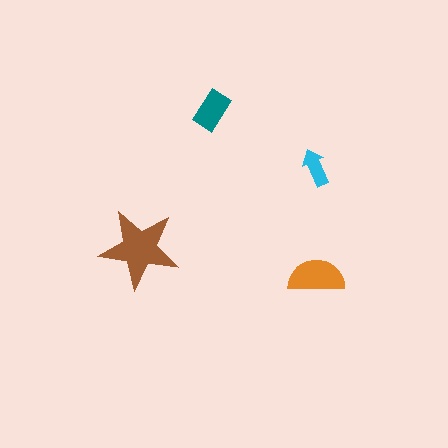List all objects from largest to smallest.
The brown star, the orange semicircle, the teal rectangle, the cyan arrow.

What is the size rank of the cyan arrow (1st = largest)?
4th.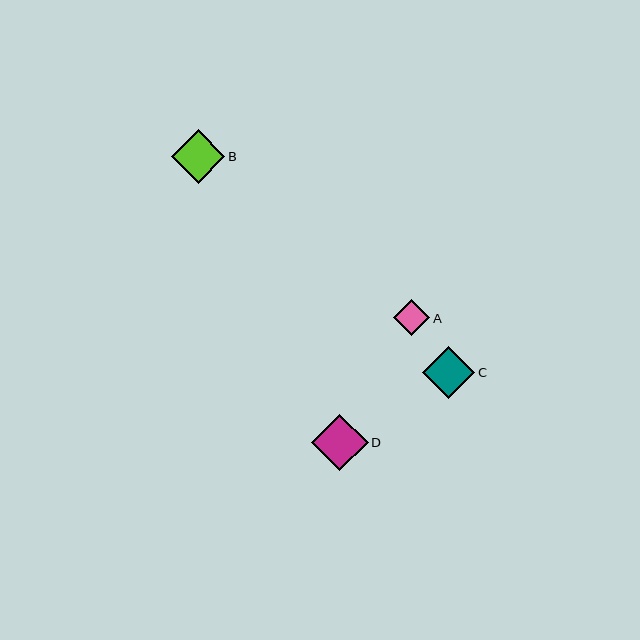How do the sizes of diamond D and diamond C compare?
Diamond D and diamond C are approximately the same size.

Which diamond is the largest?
Diamond D is the largest with a size of approximately 57 pixels.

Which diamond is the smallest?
Diamond A is the smallest with a size of approximately 36 pixels.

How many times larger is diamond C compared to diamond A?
Diamond C is approximately 1.4 times the size of diamond A.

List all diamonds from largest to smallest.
From largest to smallest: D, B, C, A.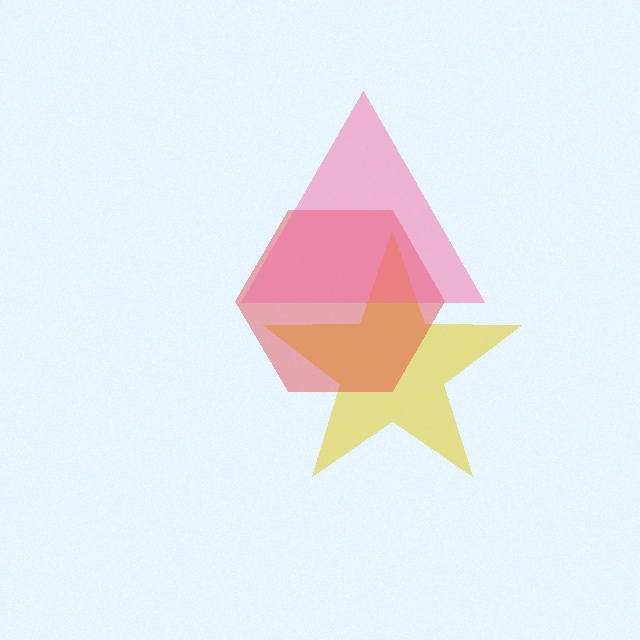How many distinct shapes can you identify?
There are 3 distinct shapes: a yellow star, a red hexagon, a pink triangle.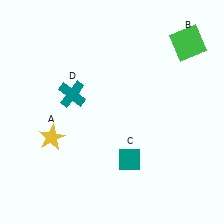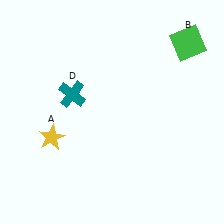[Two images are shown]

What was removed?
The teal diamond (C) was removed in Image 2.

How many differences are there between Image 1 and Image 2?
There is 1 difference between the two images.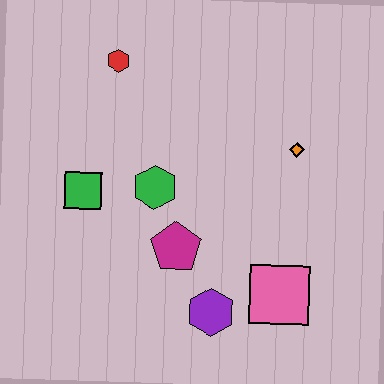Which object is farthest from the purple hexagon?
The red hexagon is farthest from the purple hexagon.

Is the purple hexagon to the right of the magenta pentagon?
Yes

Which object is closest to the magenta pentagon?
The green hexagon is closest to the magenta pentagon.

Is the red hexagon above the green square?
Yes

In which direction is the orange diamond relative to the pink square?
The orange diamond is above the pink square.